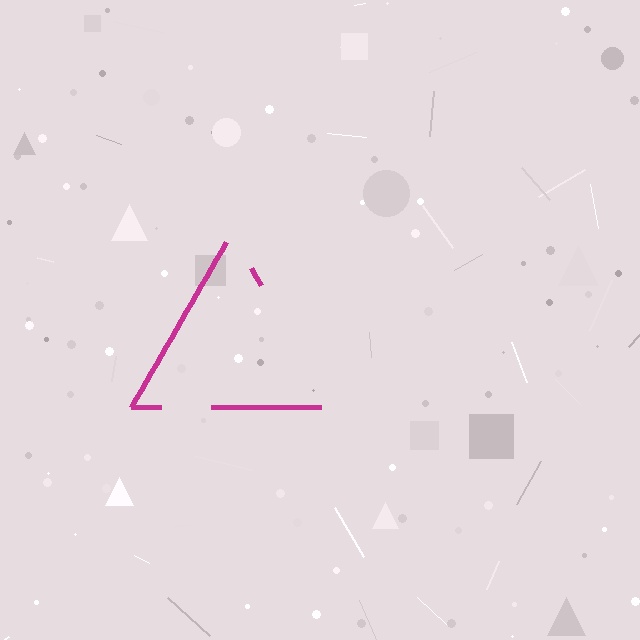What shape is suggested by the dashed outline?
The dashed outline suggests a triangle.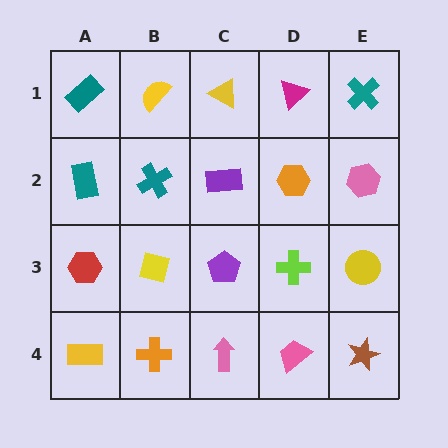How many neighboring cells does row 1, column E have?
2.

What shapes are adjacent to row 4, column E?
A yellow circle (row 3, column E), a pink trapezoid (row 4, column D).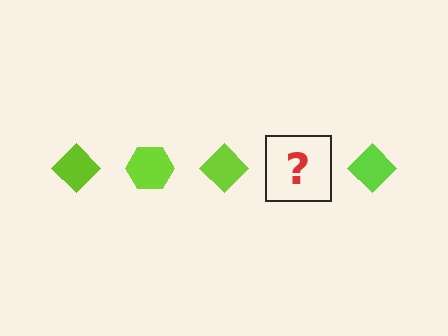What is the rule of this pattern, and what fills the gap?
The rule is that the pattern cycles through diamond, hexagon shapes in lime. The gap should be filled with a lime hexagon.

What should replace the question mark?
The question mark should be replaced with a lime hexagon.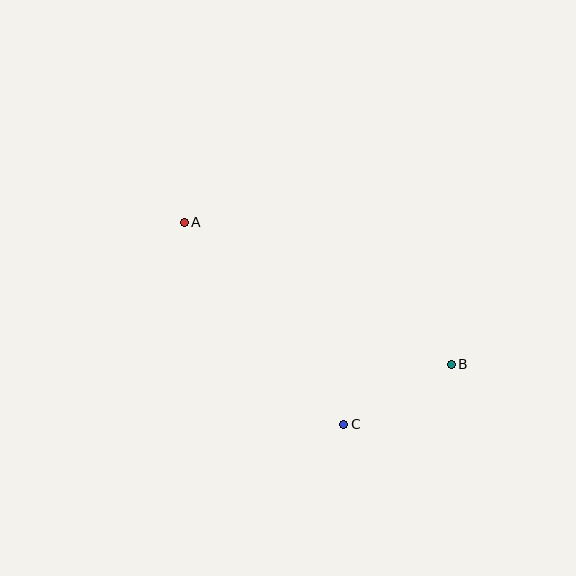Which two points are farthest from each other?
Points A and B are farthest from each other.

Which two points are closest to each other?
Points B and C are closest to each other.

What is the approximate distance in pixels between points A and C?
The distance between A and C is approximately 258 pixels.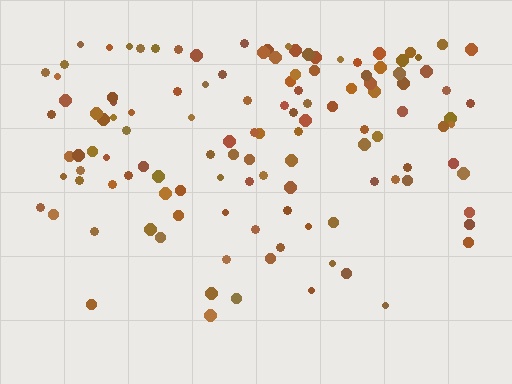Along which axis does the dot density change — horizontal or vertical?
Vertical.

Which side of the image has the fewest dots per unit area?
The bottom.